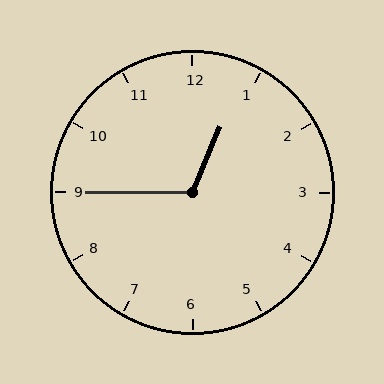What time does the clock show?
12:45.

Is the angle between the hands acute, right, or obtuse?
It is obtuse.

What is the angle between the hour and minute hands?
Approximately 112 degrees.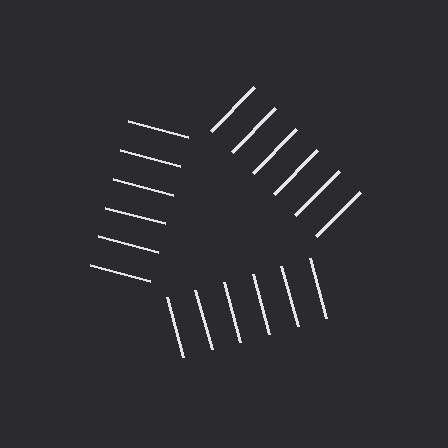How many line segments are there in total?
18 — 6 along each of the 3 edges.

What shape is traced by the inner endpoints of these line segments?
An illusory triangle — the line segments terminate on its edges but no continuous stroke is drawn.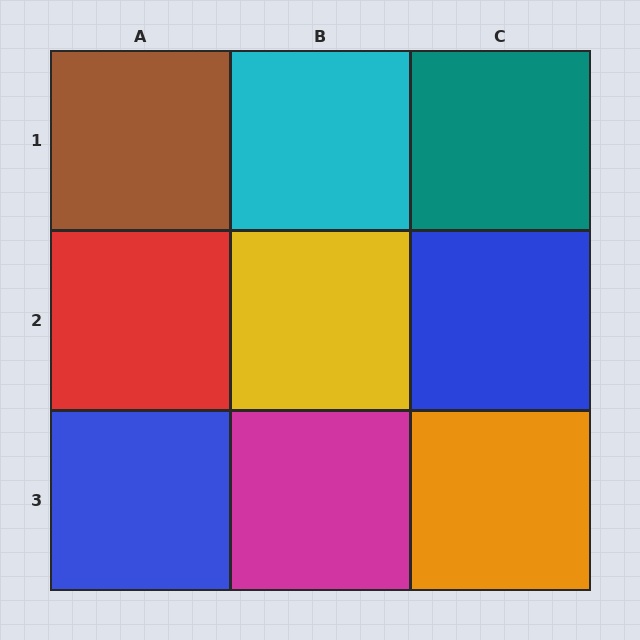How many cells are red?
1 cell is red.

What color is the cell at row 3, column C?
Orange.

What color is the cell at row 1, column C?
Teal.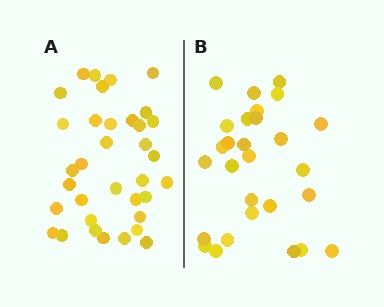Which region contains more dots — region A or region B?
Region A (the left region) has more dots.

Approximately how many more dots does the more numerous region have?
Region A has roughly 8 or so more dots than region B.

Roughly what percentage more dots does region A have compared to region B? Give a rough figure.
About 25% more.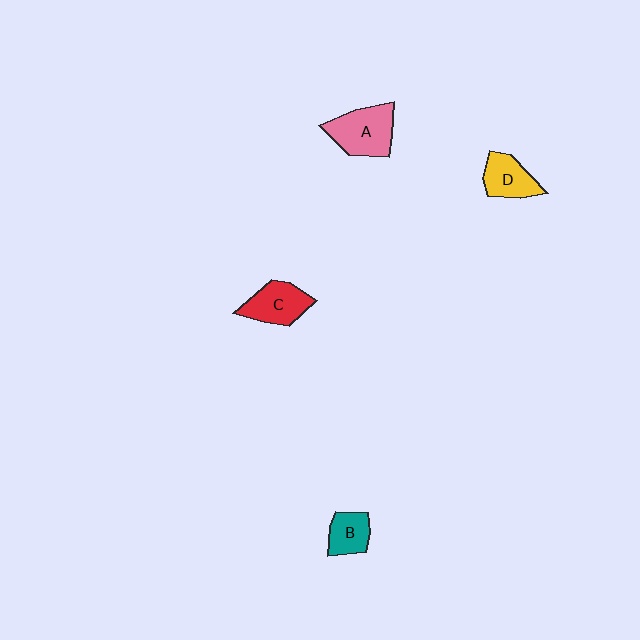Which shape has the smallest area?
Shape B (teal).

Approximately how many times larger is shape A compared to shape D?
Approximately 1.4 times.